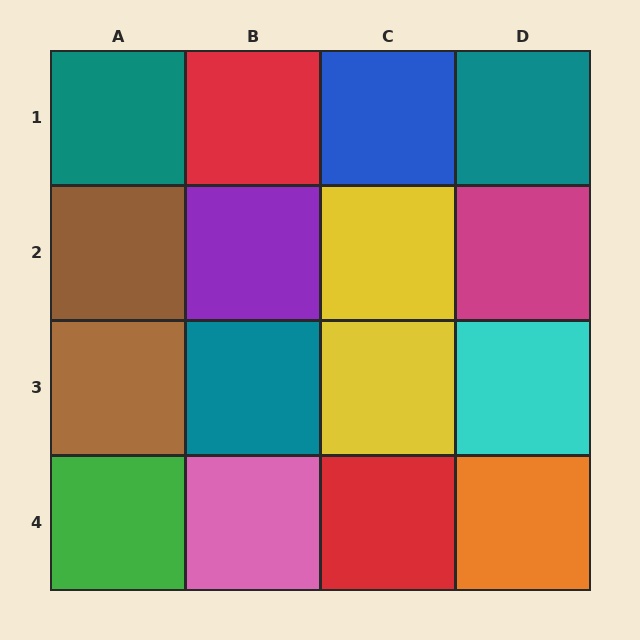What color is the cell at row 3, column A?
Brown.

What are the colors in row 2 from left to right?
Brown, purple, yellow, magenta.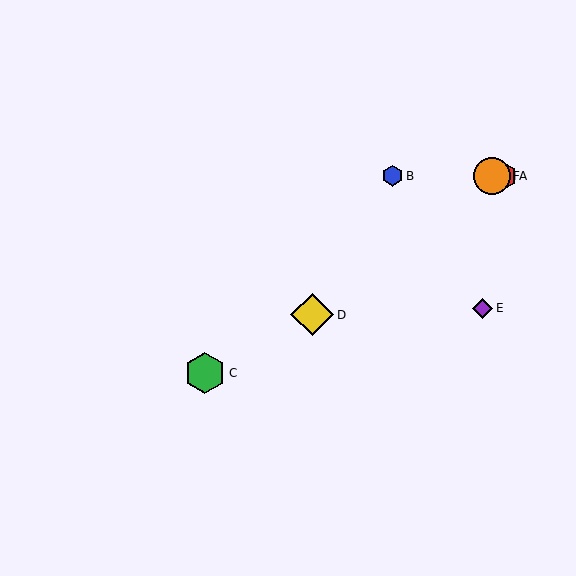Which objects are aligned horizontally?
Objects A, B, F are aligned horizontally.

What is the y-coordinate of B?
Object B is at y≈176.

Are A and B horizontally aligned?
Yes, both are at y≈176.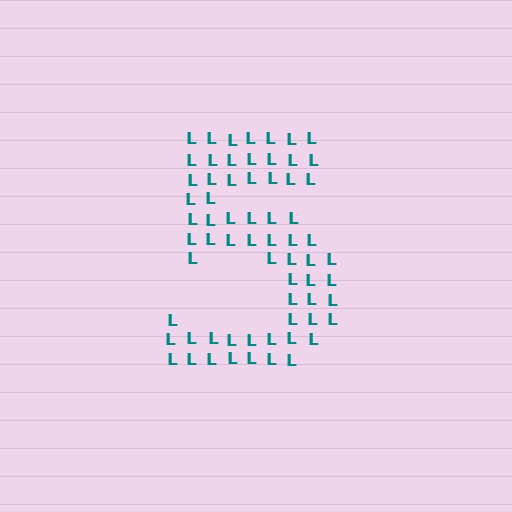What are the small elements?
The small elements are letter L's.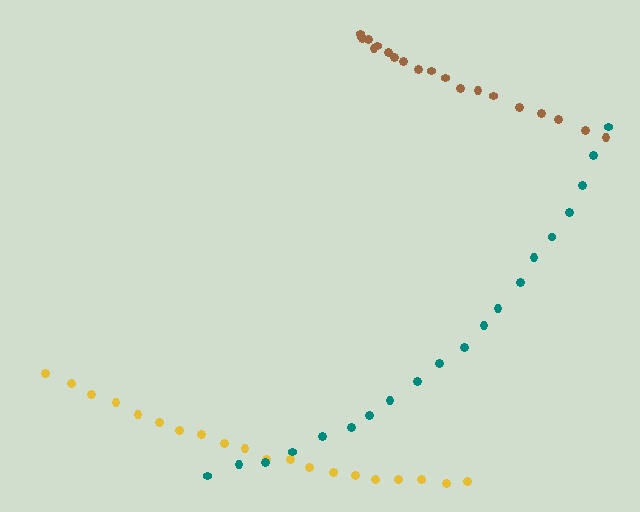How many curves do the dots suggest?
There are 3 distinct paths.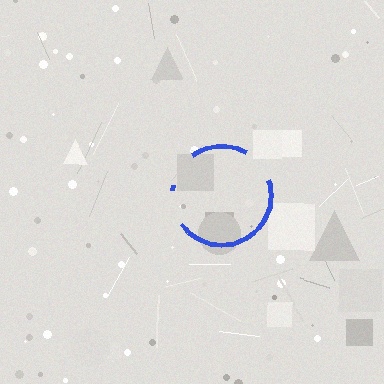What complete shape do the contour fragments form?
The contour fragments form a circle.